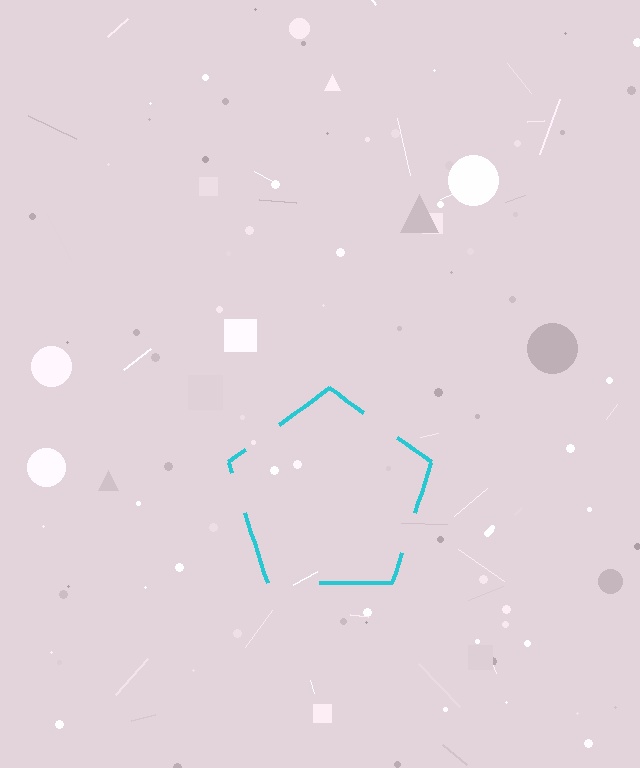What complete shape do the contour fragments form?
The contour fragments form a pentagon.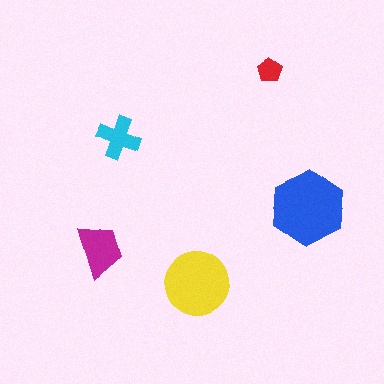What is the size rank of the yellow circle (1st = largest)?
2nd.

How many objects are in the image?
There are 5 objects in the image.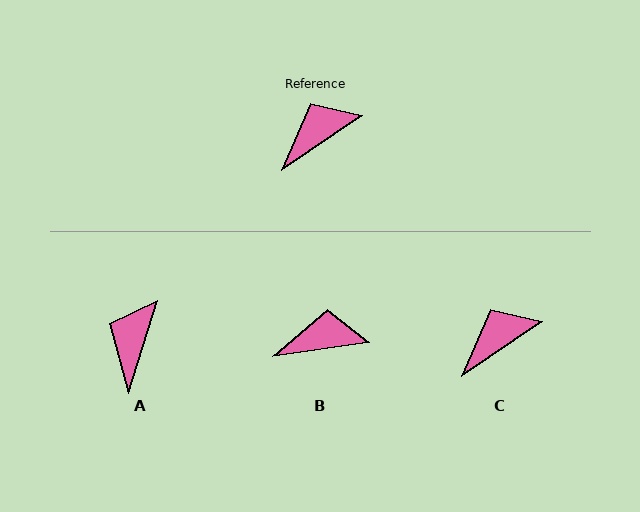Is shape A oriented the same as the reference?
No, it is off by about 39 degrees.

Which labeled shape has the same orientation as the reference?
C.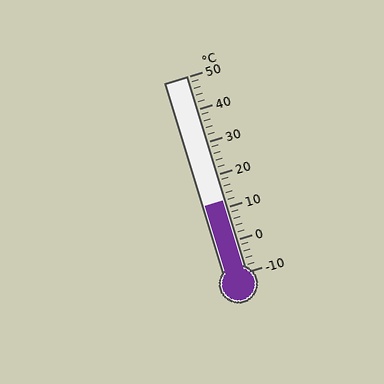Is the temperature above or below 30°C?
The temperature is below 30°C.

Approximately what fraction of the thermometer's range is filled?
The thermometer is filled to approximately 35% of its range.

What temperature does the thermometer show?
The thermometer shows approximately 12°C.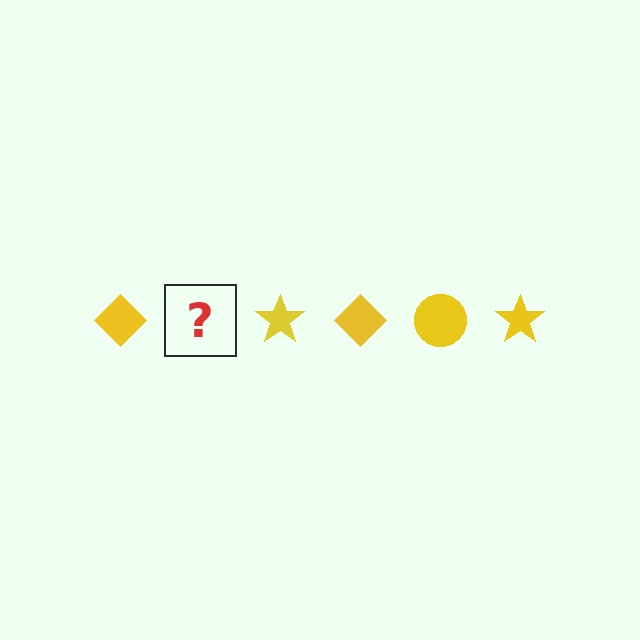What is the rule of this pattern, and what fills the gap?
The rule is that the pattern cycles through diamond, circle, star shapes in yellow. The gap should be filled with a yellow circle.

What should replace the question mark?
The question mark should be replaced with a yellow circle.